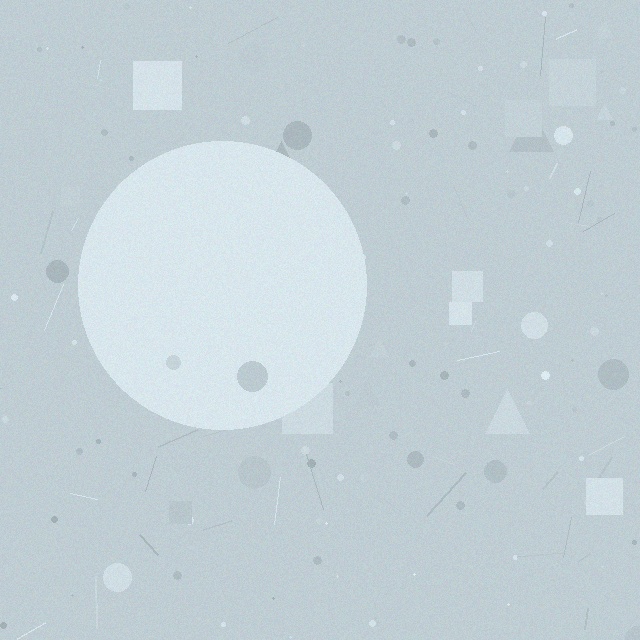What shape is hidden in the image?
A circle is hidden in the image.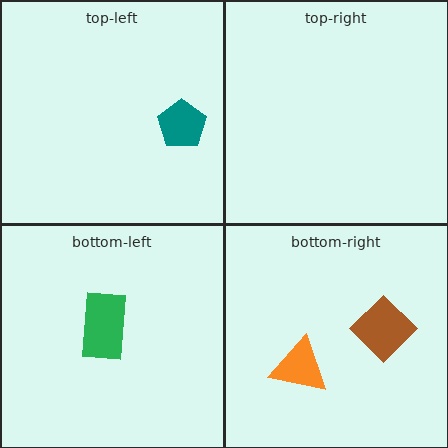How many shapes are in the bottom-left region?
1.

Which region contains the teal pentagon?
The top-left region.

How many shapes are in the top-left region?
1.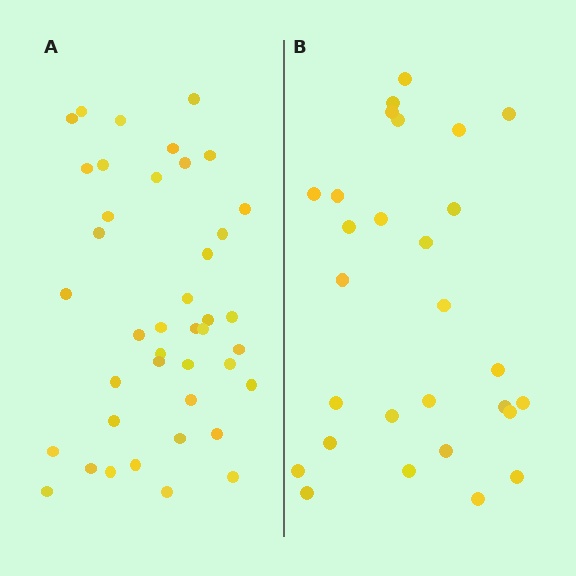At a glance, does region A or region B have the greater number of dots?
Region A (the left region) has more dots.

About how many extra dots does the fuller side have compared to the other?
Region A has approximately 15 more dots than region B.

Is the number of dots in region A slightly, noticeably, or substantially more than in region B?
Region A has substantially more. The ratio is roughly 1.5 to 1.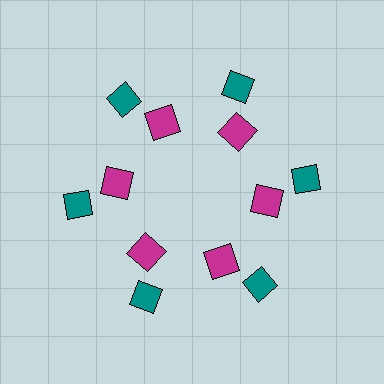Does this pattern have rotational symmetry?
Yes, this pattern has 6-fold rotational symmetry. It looks the same after rotating 60 degrees around the center.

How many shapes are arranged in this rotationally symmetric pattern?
There are 12 shapes, arranged in 6 groups of 2.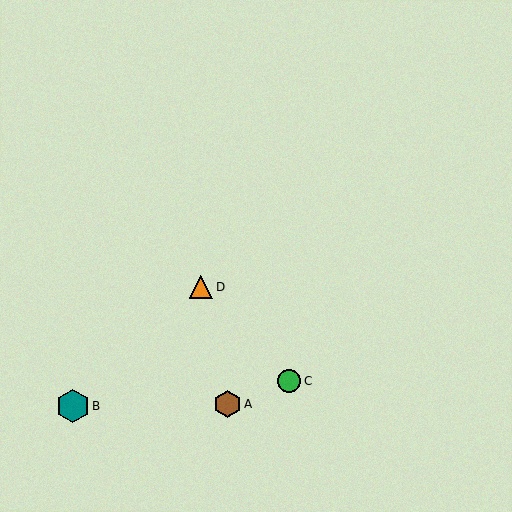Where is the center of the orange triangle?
The center of the orange triangle is at (201, 287).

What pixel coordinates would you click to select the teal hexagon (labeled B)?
Click at (73, 406) to select the teal hexagon B.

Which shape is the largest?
The teal hexagon (labeled B) is the largest.